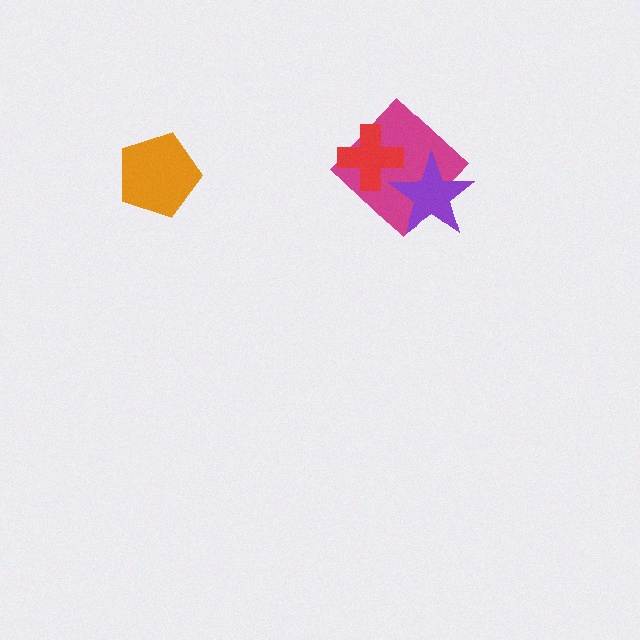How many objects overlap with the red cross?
1 object overlaps with the red cross.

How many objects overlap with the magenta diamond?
2 objects overlap with the magenta diamond.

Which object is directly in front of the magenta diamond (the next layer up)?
The red cross is directly in front of the magenta diamond.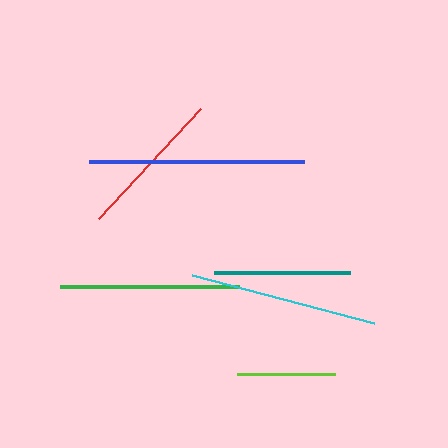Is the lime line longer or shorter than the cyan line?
The cyan line is longer than the lime line.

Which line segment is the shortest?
The lime line is the shortest at approximately 98 pixels.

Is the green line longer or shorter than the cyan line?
The cyan line is longer than the green line.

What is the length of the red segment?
The red segment is approximately 150 pixels long.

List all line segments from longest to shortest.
From longest to shortest: blue, cyan, green, red, teal, lime.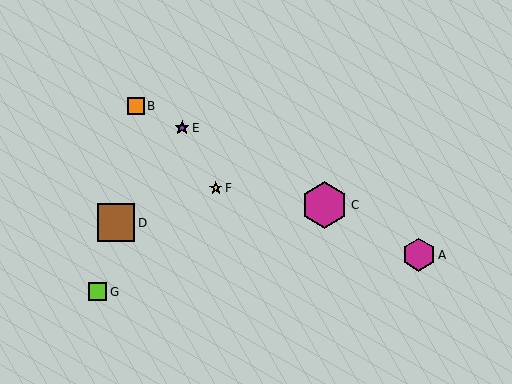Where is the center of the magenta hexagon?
The center of the magenta hexagon is at (324, 205).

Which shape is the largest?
The magenta hexagon (labeled C) is the largest.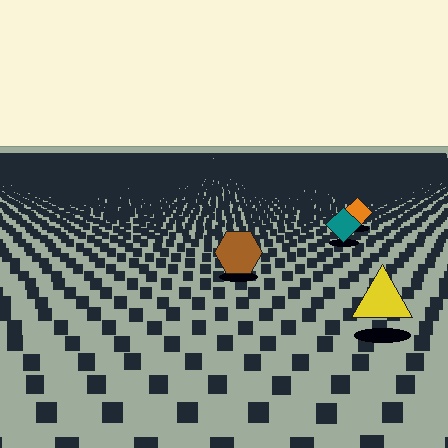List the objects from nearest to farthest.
From nearest to farthest: the yellow triangle, the brown hexagon, the teal diamond, the orange diamond.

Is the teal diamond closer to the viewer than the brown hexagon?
No. The brown hexagon is closer — you can tell from the texture gradient: the ground texture is coarser near it.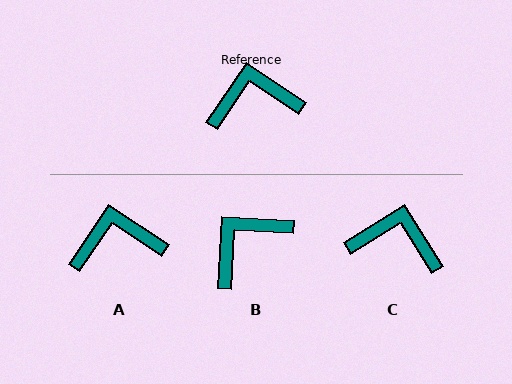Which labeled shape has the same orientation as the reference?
A.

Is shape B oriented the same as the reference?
No, it is off by about 31 degrees.